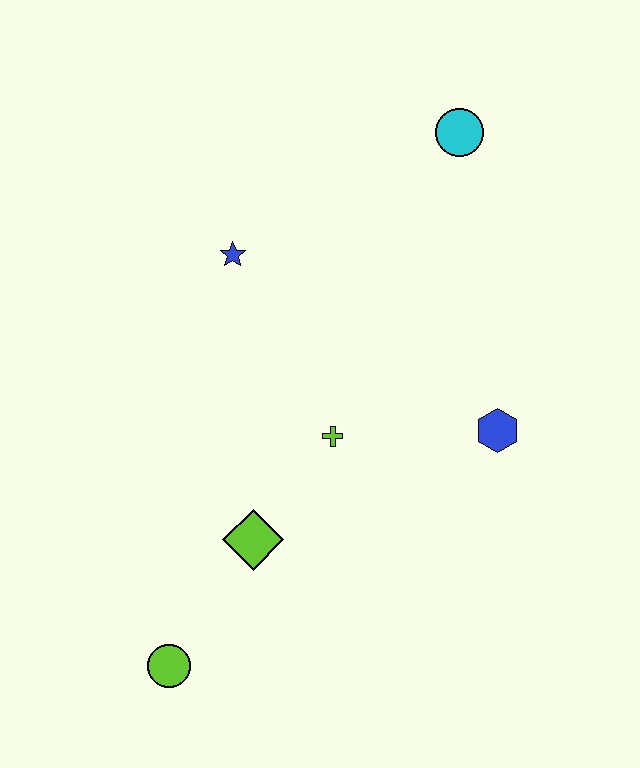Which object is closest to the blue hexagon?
The lime cross is closest to the blue hexagon.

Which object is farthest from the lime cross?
The cyan circle is farthest from the lime cross.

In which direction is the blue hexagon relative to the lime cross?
The blue hexagon is to the right of the lime cross.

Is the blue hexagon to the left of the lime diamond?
No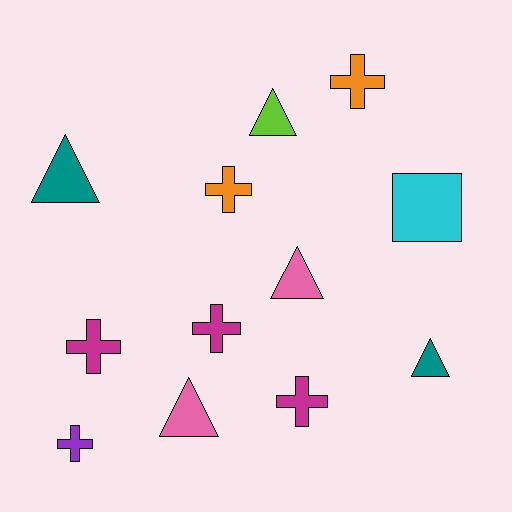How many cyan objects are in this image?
There is 1 cyan object.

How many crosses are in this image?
There are 6 crosses.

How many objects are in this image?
There are 12 objects.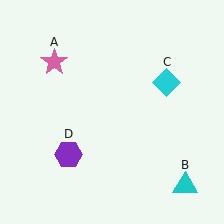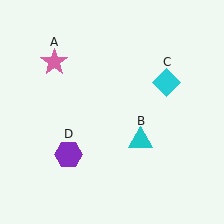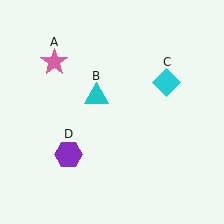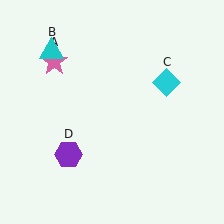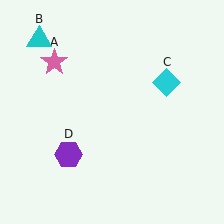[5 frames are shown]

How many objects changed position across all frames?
1 object changed position: cyan triangle (object B).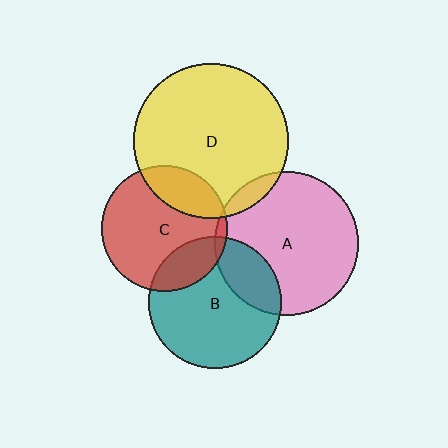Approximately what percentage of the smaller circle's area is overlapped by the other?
Approximately 25%.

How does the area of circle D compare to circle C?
Approximately 1.5 times.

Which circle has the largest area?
Circle D (yellow).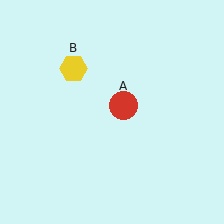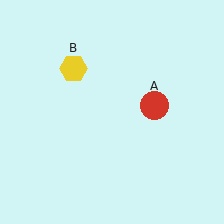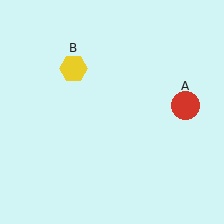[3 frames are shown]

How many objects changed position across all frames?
1 object changed position: red circle (object A).